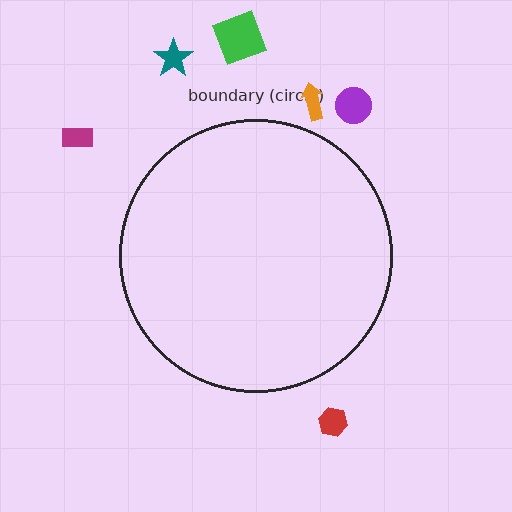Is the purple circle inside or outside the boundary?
Outside.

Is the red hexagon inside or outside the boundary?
Outside.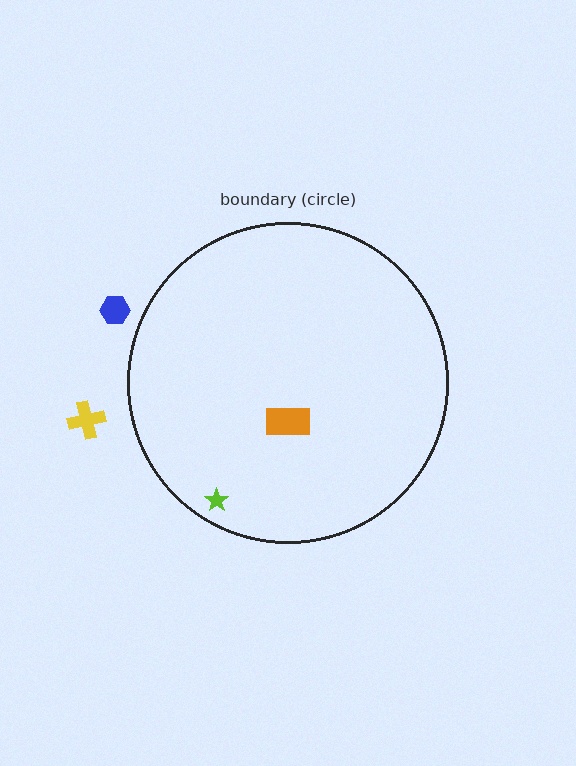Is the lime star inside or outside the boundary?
Inside.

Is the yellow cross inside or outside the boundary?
Outside.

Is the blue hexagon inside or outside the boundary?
Outside.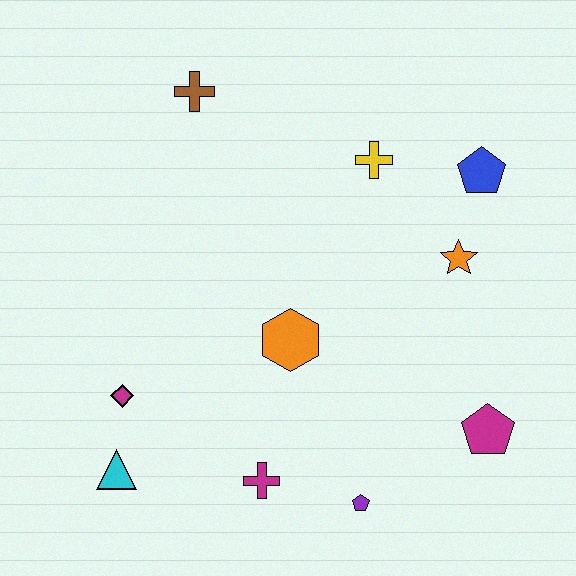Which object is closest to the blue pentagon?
The orange star is closest to the blue pentagon.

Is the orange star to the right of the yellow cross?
Yes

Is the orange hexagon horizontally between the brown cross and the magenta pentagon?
Yes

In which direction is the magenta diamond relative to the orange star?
The magenta diamond is to the left of the orange star.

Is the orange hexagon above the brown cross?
No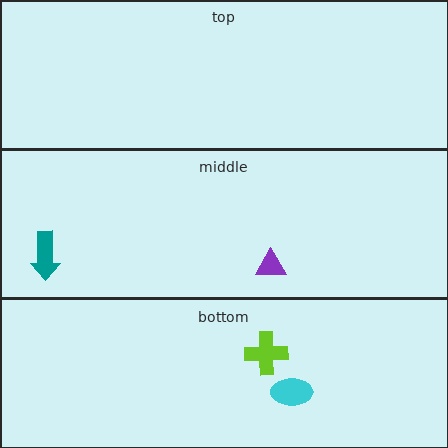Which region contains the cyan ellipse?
The bottom region.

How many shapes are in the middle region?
2.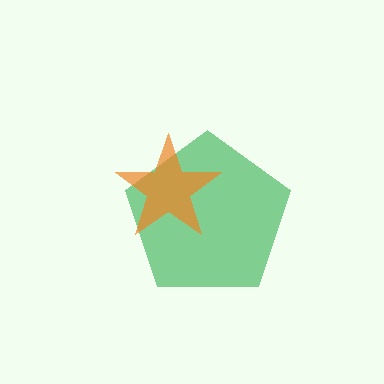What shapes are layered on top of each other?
The layered shapes are: a green pentagon, an orange star.